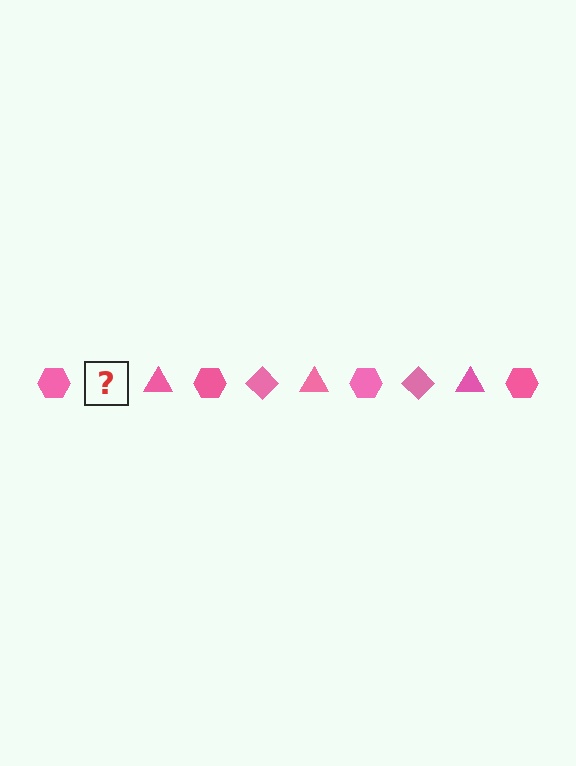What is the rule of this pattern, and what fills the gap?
The rule is that the pattern cycles through hexagon, diamond, triangle shapes in pink. The gap should be filled with a pink diamond.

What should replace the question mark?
The question mark should be replaced with a pink diamond.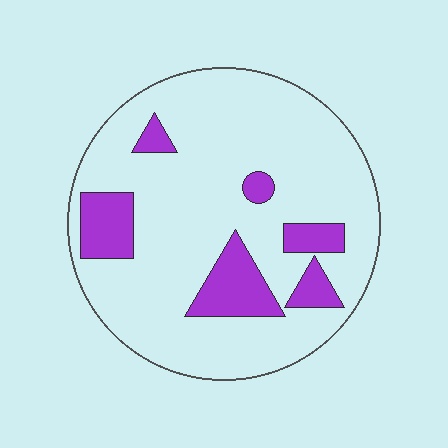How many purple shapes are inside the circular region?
6.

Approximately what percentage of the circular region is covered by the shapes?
Approximately 15%.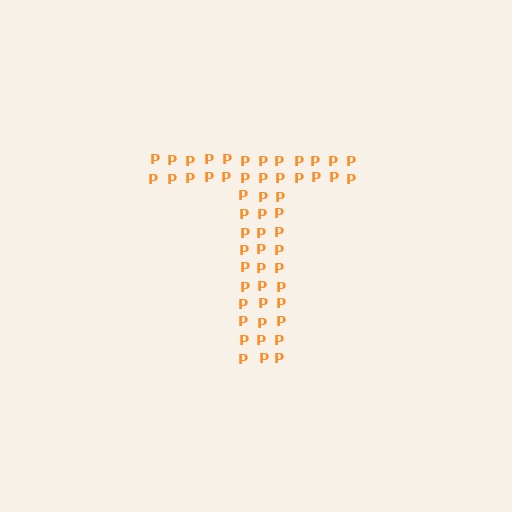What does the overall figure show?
The overall figure shows the letter T.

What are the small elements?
The small elements are letter P's.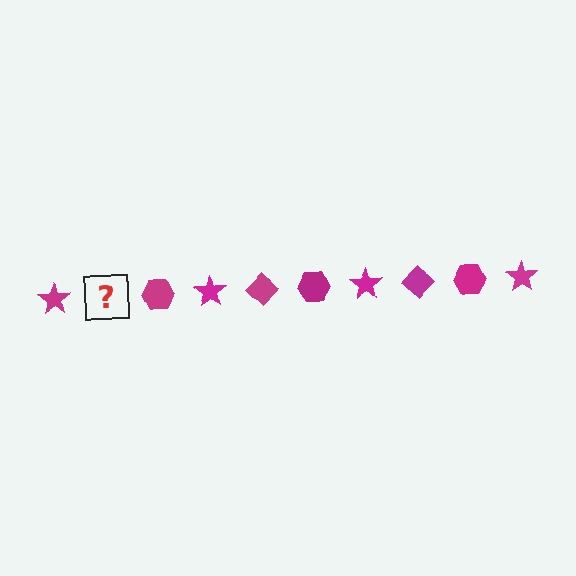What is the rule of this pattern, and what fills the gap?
The rule is that the pattern cycles through star, diamond, hexagon shapes in magenta. The gap should be filled with a magenta diamond.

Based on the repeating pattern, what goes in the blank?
The blank should be a magenta diamond.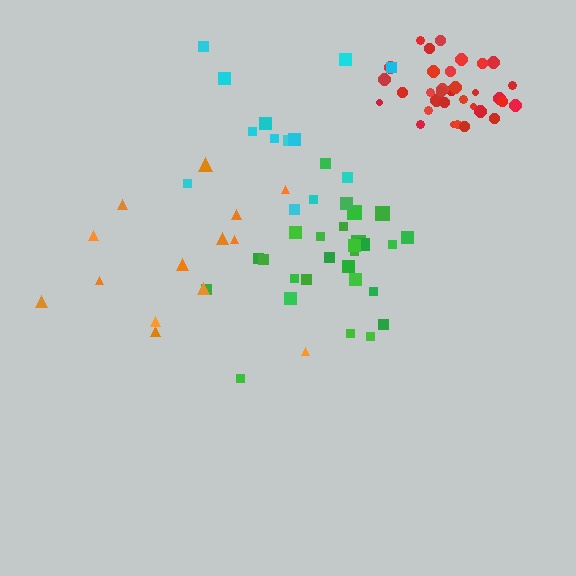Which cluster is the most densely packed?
Red.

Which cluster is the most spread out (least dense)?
Orange.